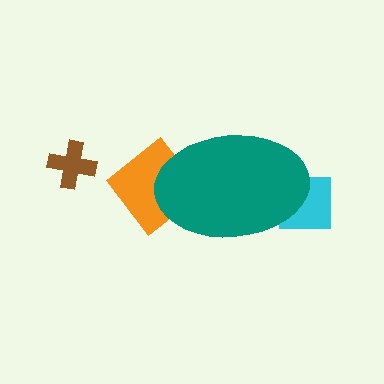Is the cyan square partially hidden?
Yes, the cyan square is partially hidden behind the teal ellipse.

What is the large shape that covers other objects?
A teal ellipse.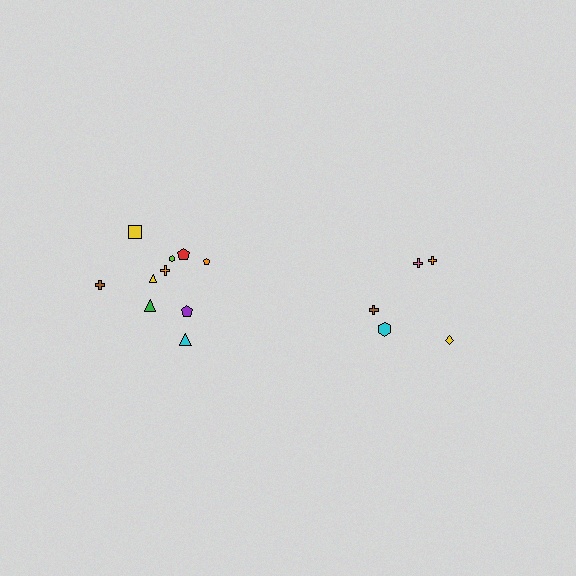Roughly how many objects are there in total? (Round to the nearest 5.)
Roughly 15 objects in total.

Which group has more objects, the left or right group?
The left group.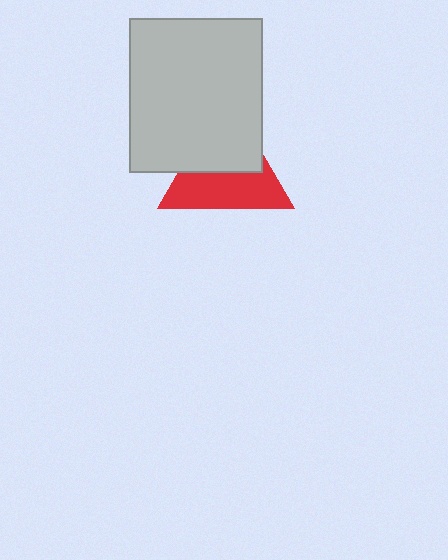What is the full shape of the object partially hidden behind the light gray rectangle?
The partially hidden object is a red triangle.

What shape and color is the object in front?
The object in front is a light gray rectangle.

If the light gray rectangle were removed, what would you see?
You would see the complete red triangle.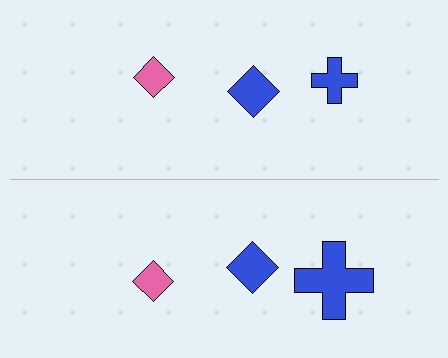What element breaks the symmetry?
The blue cross on the bottom side has a different size than its mirror counterpart.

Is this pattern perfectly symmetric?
No, the pattern is not perfectly symmetric. The blue cross on the bottom side has a different size than its mirror counterpart.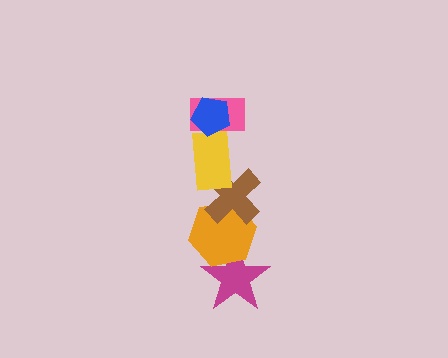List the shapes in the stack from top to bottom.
From top to bottom: the blue pentagon, the pink rectangle, the yellow rectangle, the brown cross, the orange hexagon, the magenta star.